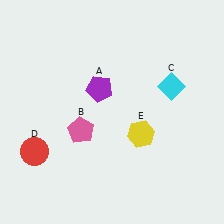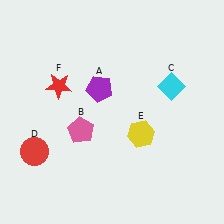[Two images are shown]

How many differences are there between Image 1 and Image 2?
There is 1 difference between the two images.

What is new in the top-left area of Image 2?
A red star (F) was added in the top-left area of Image 2.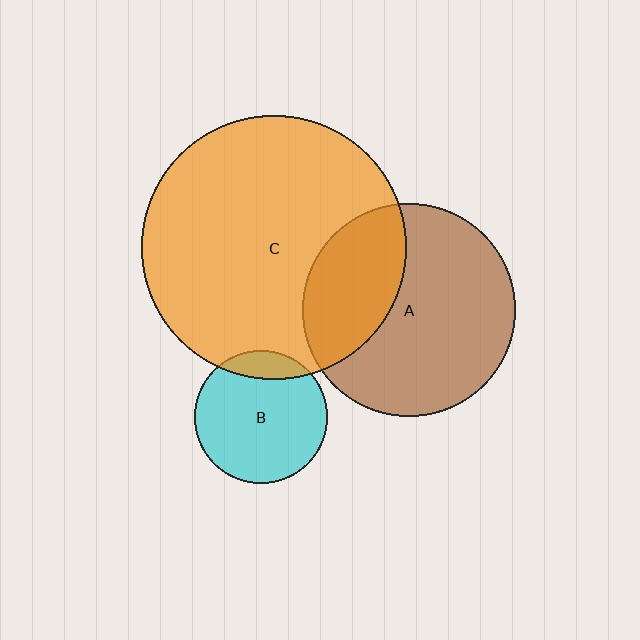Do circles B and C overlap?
Yes.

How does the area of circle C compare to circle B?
Approximately 4.0 times.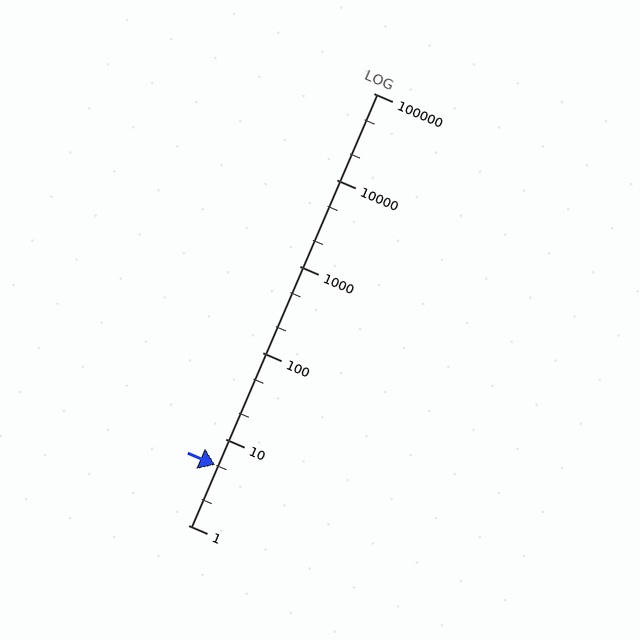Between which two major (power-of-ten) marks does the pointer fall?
The pointer is between 1 and 10.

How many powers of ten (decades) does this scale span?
The scale spans 5 decades, from 1 to 100000.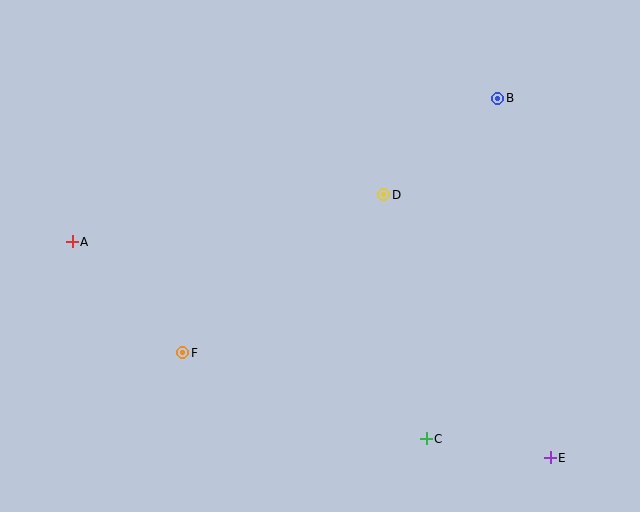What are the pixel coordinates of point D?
Point D is at (384, 195).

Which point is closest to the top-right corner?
Point B is closest to the top-right corner.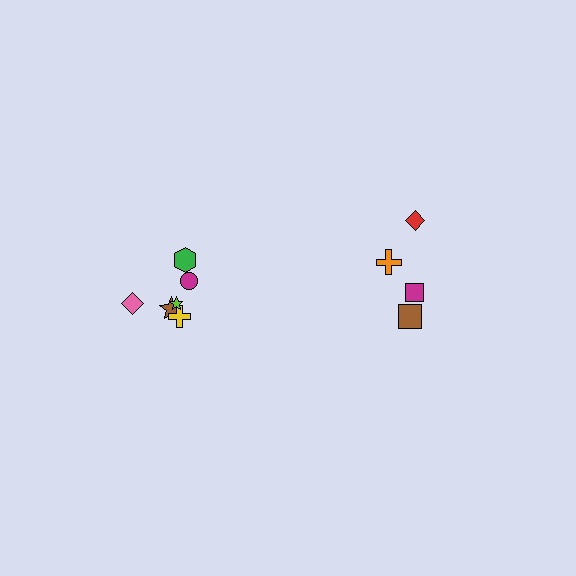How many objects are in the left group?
There are 6 objects.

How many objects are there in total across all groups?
There are 10 objects.